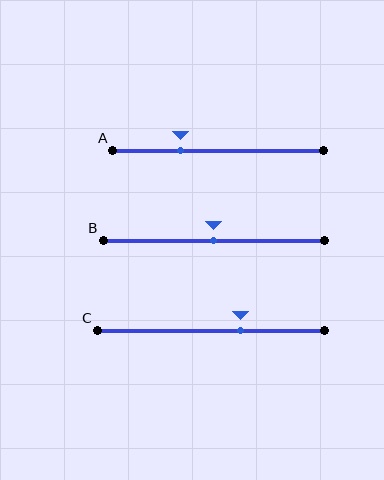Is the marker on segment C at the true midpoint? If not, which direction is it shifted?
No, the marker on segment C is shifted to the right by about 13% of the segment length.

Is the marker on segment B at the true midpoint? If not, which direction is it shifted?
Yes, the marker on segment B is at the true midpoint.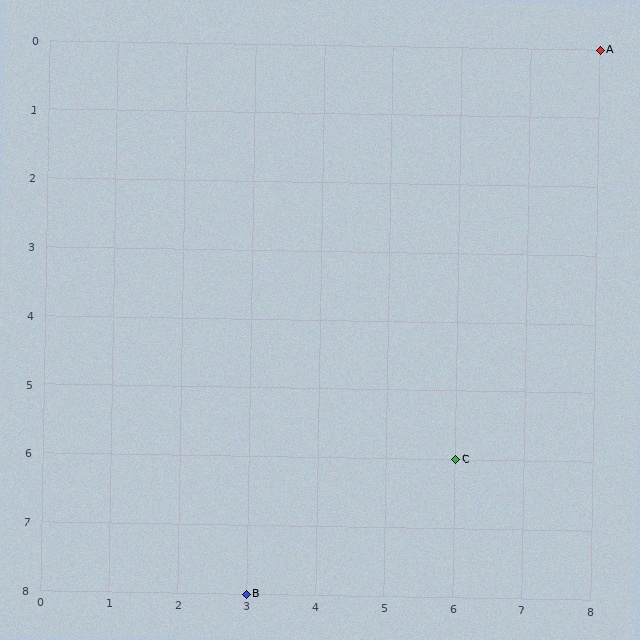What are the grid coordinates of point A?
Point A is at grid coordinates (8, 0).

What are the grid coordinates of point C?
Point C is at grid coordinates (6, 6).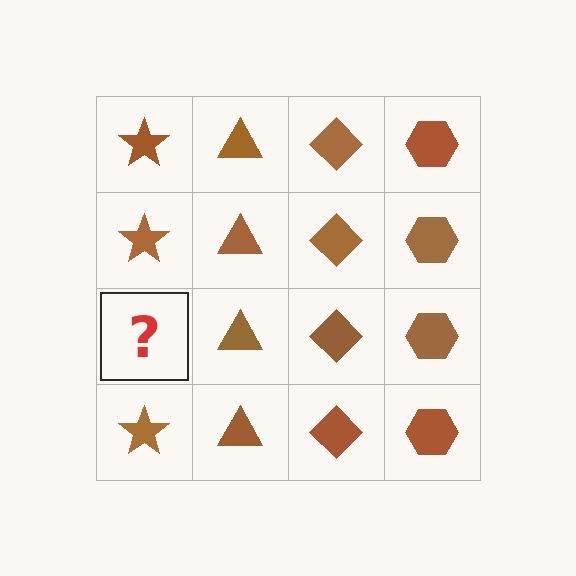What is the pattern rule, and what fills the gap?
The rule is that each column has a consistent shape. The gap should be filled with a brown star.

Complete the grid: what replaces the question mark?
The question mark should be replaced with a brown star.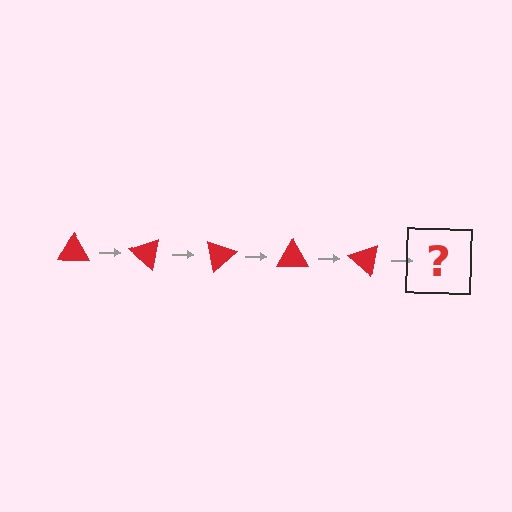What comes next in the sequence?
The next element should be a red triangle rotated 200 degrees.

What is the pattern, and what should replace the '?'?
The pattern is that the triangle rotates 40 degrees each step. The '?' should be a red triangle rotated 200 degrees.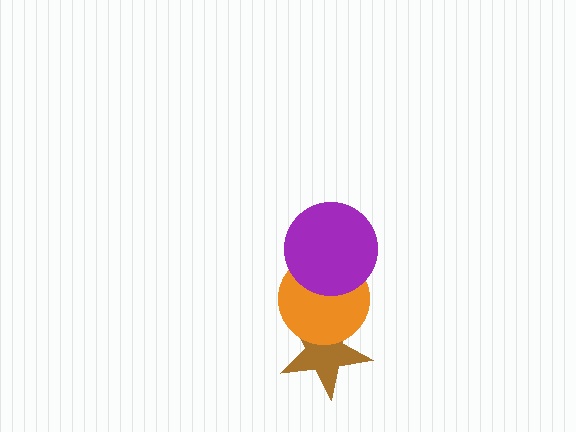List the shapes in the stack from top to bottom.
From top to bottom: the purple circle, the orange circle, the brown star.